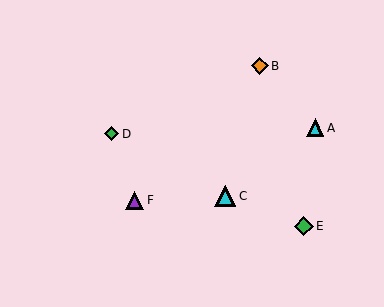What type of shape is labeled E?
Shape E is a green diamond.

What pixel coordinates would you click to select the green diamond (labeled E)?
Click at (304, 226) to select the green diamond E.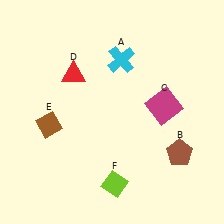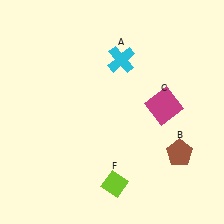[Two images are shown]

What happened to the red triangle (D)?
The red triangle (D) was removed in Image 2. It was in the top-left area of Image 1.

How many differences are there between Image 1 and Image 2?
There are 2 differences between the two images.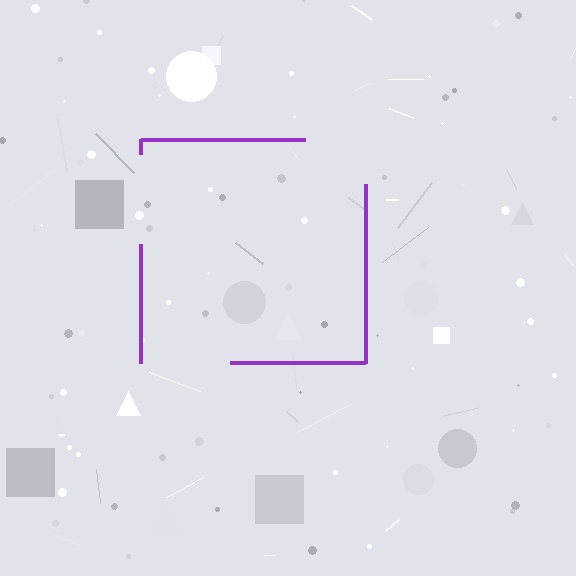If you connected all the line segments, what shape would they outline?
They would outline a square.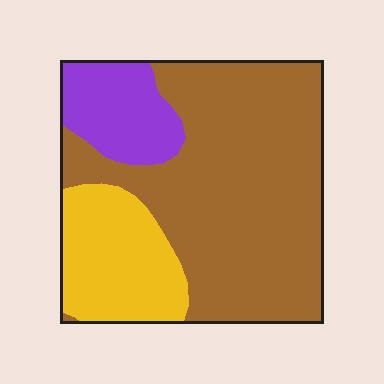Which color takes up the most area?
Brown, at roughly 65%.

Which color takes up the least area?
Purple, at roughly 15%.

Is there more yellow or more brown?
Brown.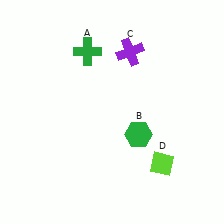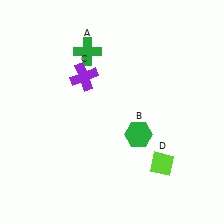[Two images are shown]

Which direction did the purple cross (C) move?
The purple cross (C) moved left.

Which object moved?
The purple cross (C) moved left.